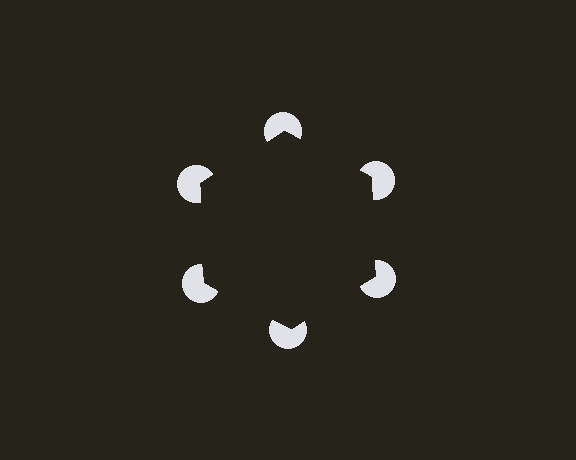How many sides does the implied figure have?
6 sides.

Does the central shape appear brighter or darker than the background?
It typically appears slightly darker than the background, even though no actual brightness change is drawn.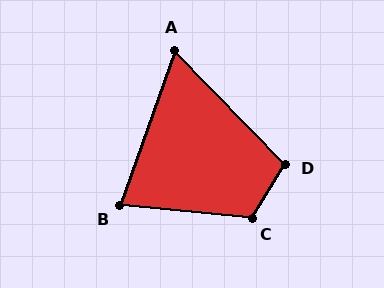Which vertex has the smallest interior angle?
A, at approximately 64 degrees.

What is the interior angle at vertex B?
Approximately 76 degrees (acute).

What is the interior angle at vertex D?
Approximately 104 degrees (obtuse).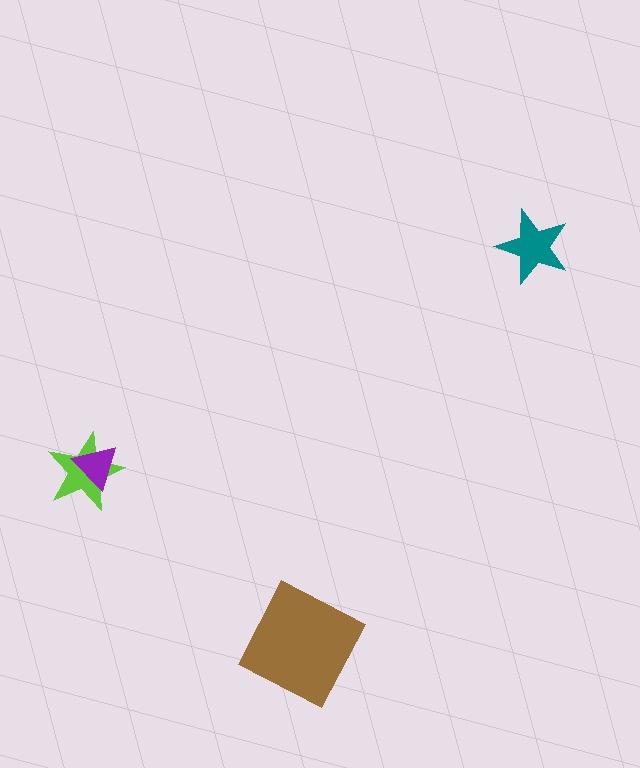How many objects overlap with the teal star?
0 objects overlap with the teal star.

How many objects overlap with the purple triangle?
1 object overlaps with the purple triangle.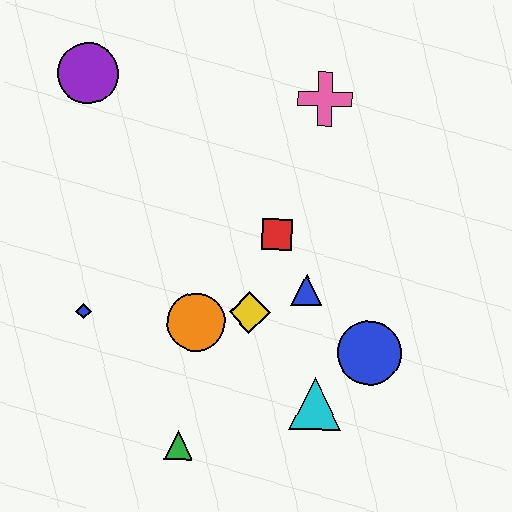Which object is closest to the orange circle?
The yellow diamond is closest to the orange circle.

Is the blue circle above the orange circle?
No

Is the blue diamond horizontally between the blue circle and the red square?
No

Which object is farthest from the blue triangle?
The purple circle is farthest from the blue triangle.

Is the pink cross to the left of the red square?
No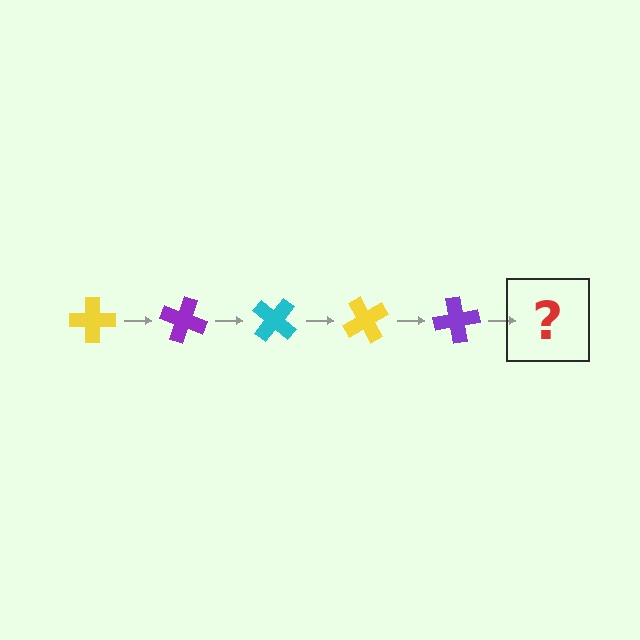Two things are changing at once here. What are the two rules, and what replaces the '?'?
The two rules are that it rotates 20 degrees each step and the color cycles through yellow, purple, and cyan. The '?' should be a cyan cross, rotated 100 degrees from the start.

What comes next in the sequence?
The next element should be a cyan cross, rotated 100 degrees from the start.